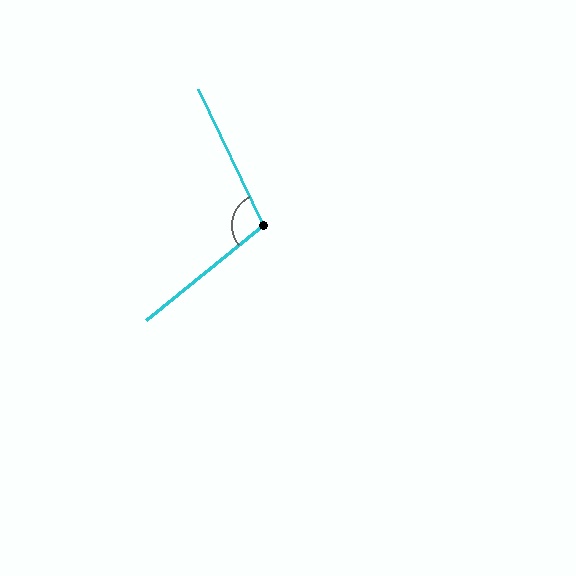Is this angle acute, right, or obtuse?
It is obtuse.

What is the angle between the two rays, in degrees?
Approximately 103 degrees.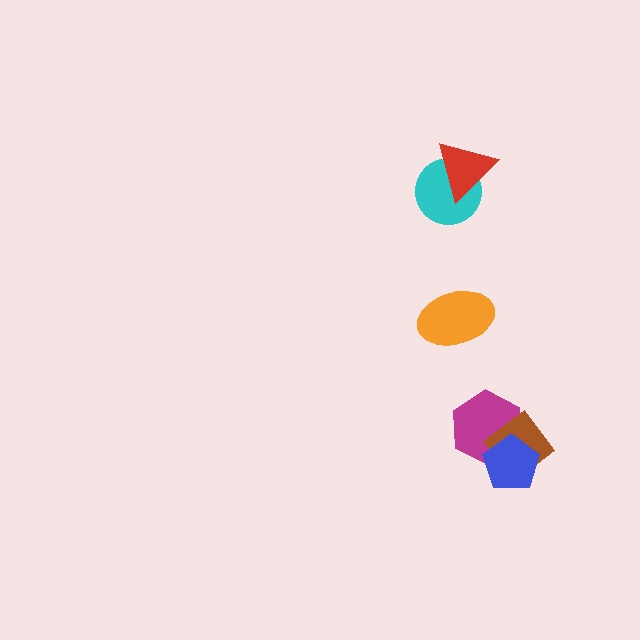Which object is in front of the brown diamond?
The blue pentagon is in front of the brown diamond.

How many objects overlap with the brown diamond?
2 objects overlap with the brown diamond.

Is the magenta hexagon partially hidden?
Yes, it is partially covered by another shape.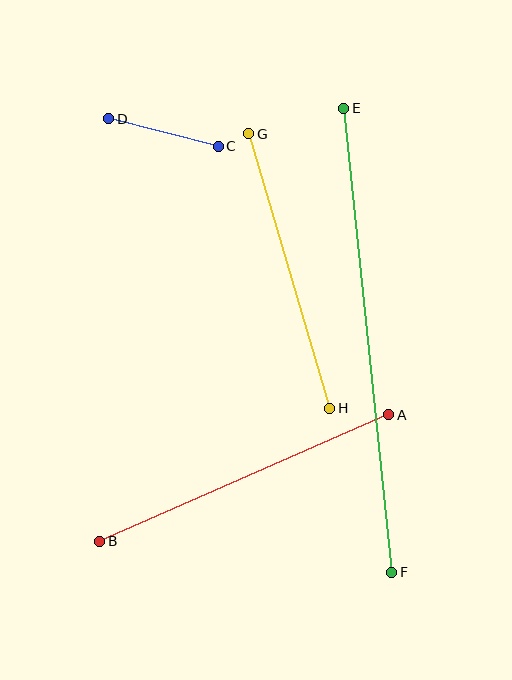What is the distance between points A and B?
The distance is approximately 315 pixels.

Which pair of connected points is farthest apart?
Points E and F are farthest apart.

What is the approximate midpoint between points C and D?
The midpoint is at approximately (163, 132) pixels.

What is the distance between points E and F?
The distance is approximately 467 pixels.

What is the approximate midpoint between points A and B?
The midpoint is at approximately (244, 478) pixels.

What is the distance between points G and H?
The distance is approximately 286 pixels.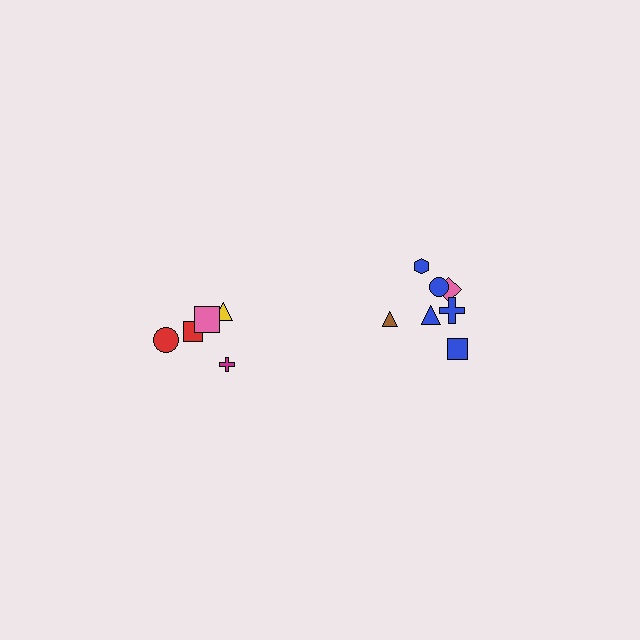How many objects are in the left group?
There are 5 objects.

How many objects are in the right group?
There are 7 objects.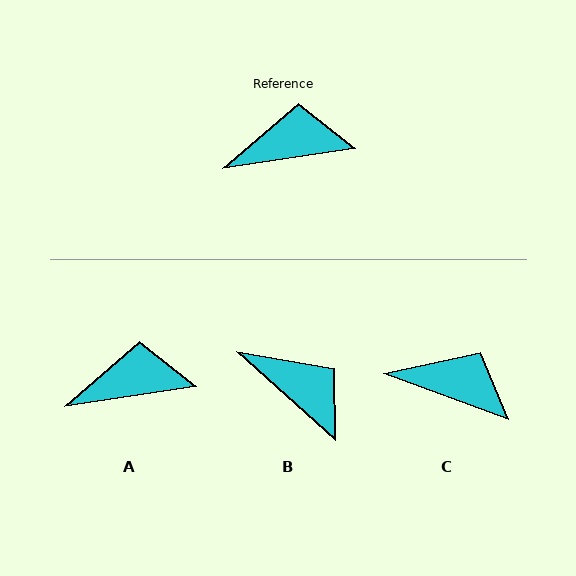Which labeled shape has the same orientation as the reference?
A.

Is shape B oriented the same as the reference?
No, it is off by about 50 degrees.